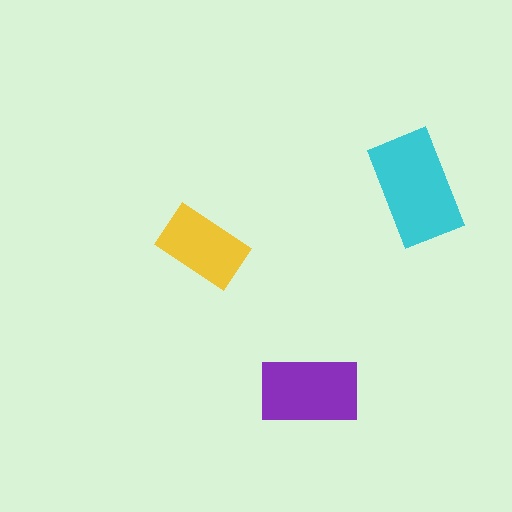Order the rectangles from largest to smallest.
the cyan one, the purple one, the yellow one.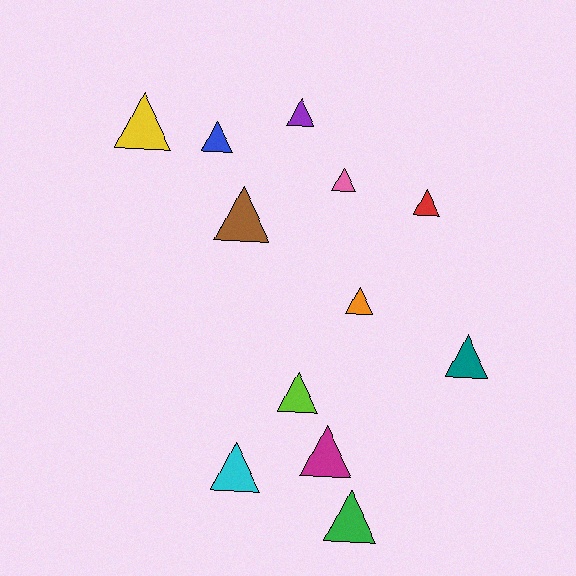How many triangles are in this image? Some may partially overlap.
There are 12 triangles.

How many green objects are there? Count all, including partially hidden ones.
There is 1 green object.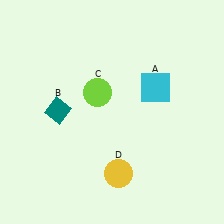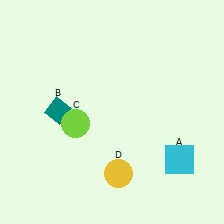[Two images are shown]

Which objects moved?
The objects that moved are: the cyan square (A), the lime circle (C).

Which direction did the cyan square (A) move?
The cyan square (A) moved down.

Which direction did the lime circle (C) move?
The lime circle (C) moved down.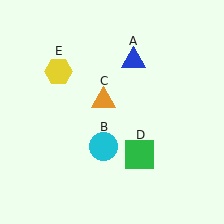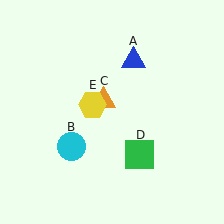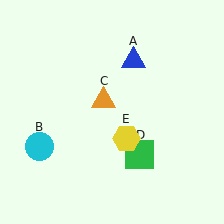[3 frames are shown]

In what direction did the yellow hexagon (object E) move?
The yellow hexagon (object E) moved down and to the right.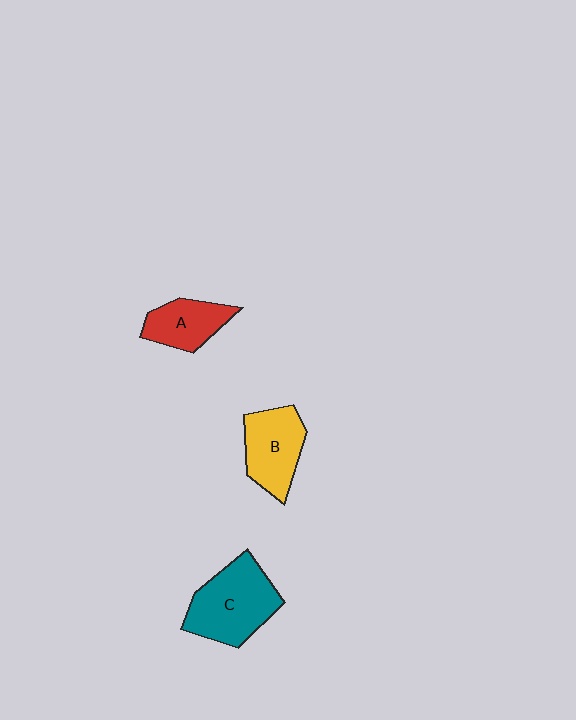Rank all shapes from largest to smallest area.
From largest to smallest: C (teal), B (yellow), A (red).